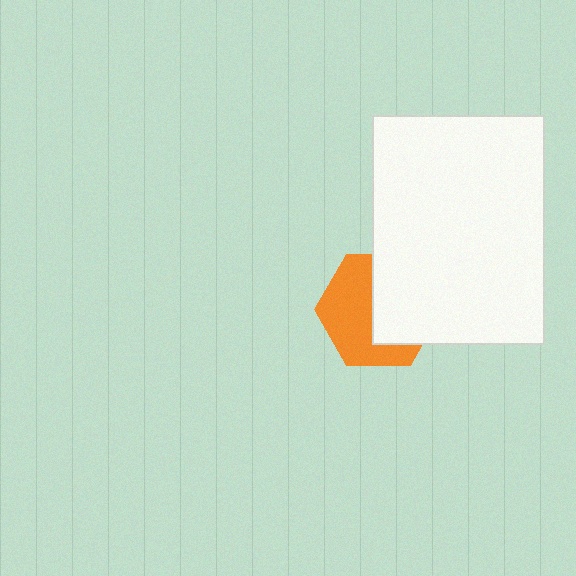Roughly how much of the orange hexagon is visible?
About half of it is visible (roughly 51%).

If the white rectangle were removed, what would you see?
You would see the complete orange hexagon.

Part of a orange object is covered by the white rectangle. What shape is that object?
It is a hexagon.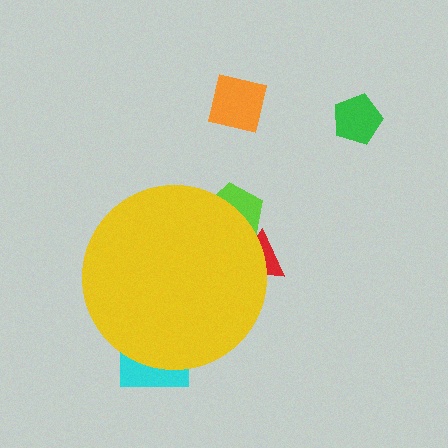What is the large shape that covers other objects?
A yellow circle.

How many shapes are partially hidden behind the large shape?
3 shapes are partially hidden.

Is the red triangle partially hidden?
Yes, the red triangle is partially hidden behind the yellow circle.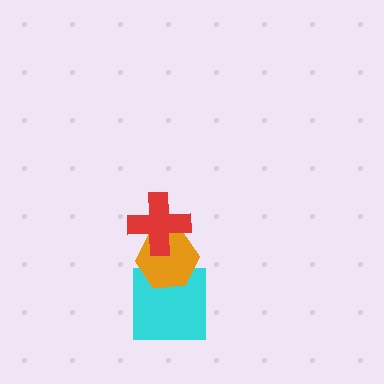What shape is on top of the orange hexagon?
The red cross is on top of the orange hexagon.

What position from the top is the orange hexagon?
The orange hexagon is 2nd from the top.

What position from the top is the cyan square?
The cyan square is 3rd from the top.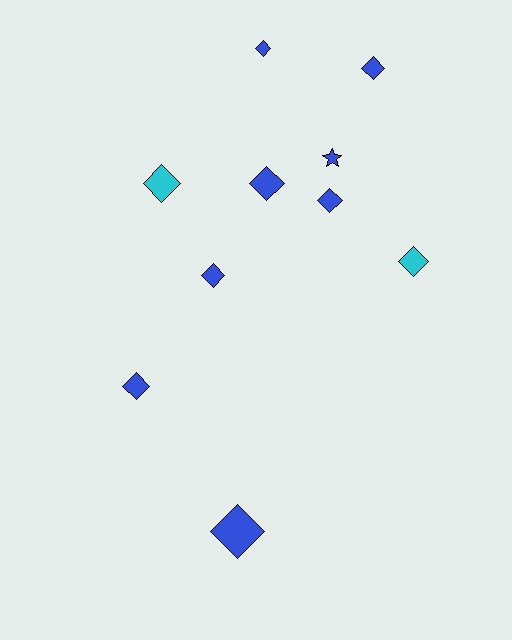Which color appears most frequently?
Blue, with 8 objects.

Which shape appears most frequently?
Diamond, with 9 objects.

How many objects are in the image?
There are 10 objects.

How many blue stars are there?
There is 1 blue star.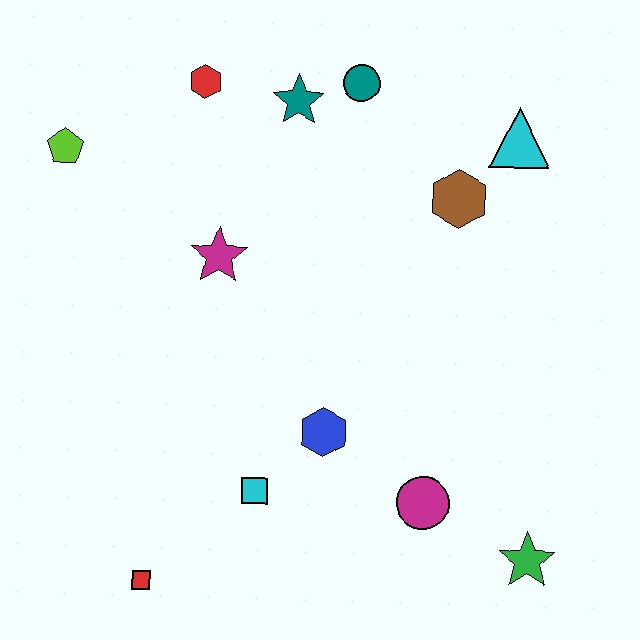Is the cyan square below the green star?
No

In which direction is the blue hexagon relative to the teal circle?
The blue hexagon is below the teal circle.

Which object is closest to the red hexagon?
The teal star is closest to the red hexagon.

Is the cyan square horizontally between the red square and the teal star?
Yes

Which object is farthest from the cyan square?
The cyan triangle is farthest from the cyan square.